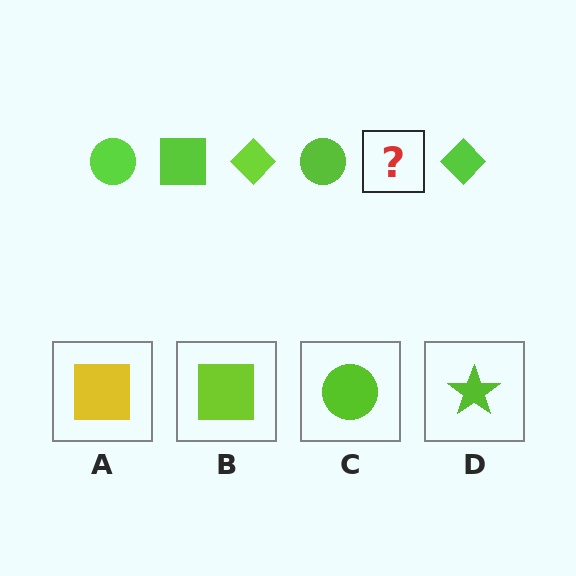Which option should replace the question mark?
Option B.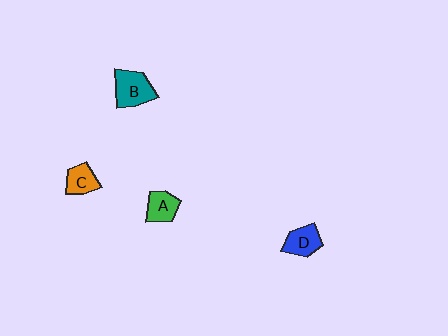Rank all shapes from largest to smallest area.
From largest to smallest: B (teal), D (blue), A (green), C (orange).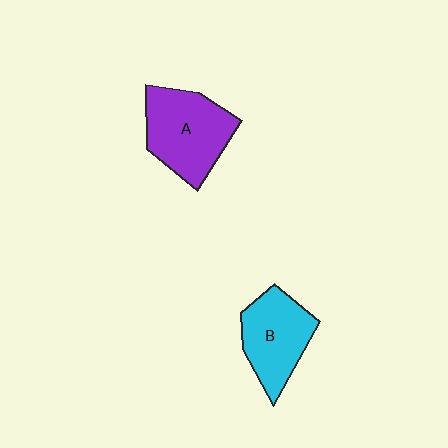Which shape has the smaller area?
Shape B (cyan).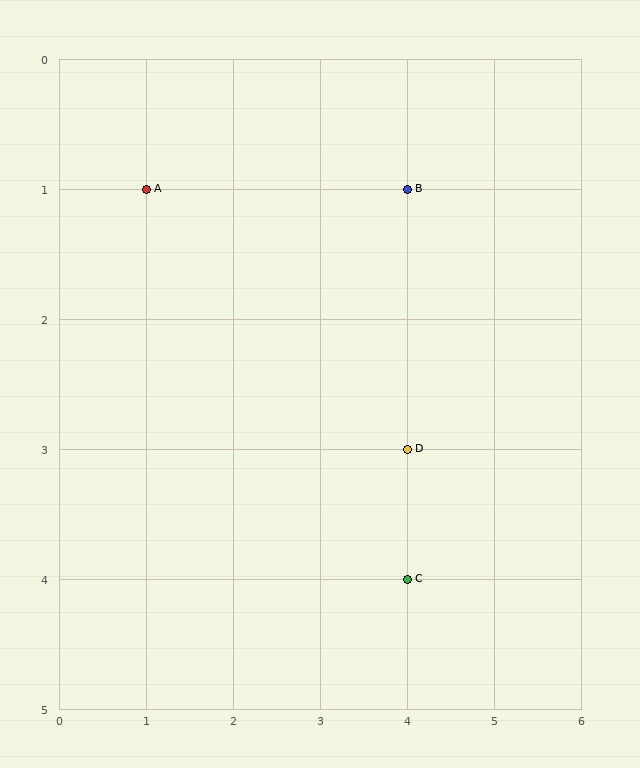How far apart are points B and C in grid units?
Points B and C are 3 rows apart.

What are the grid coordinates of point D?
Point D is at grid coordinates (4, 3).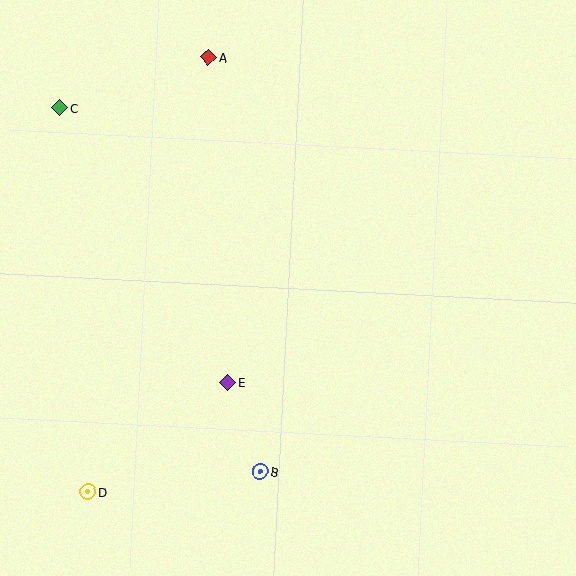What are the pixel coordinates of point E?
Point E is at (228, 382).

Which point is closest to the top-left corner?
Point C is closest to the top-left corner.